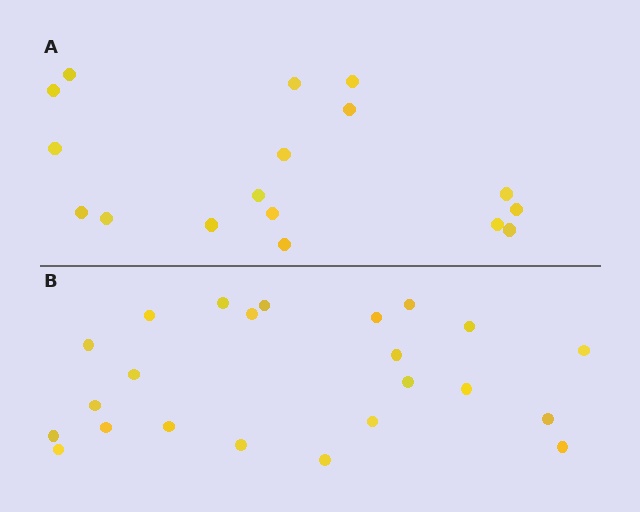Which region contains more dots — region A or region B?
Region B (the bottom region) has more dots.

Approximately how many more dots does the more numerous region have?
Region B has about 6 more dots than region A.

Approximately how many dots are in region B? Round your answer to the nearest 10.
About 20 dots. (The exact count is 23, which rounds to 20.)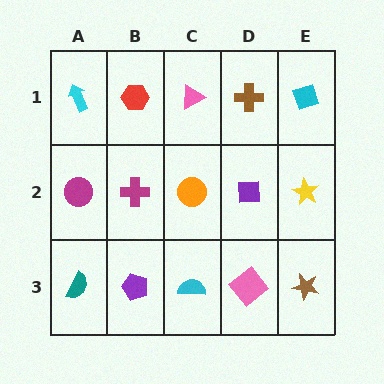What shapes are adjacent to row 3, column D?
A purple square (row 2, column D), a cyan semicircle (row 3, column C), a brown star (row 3, column E).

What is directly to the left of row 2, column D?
An orange circle.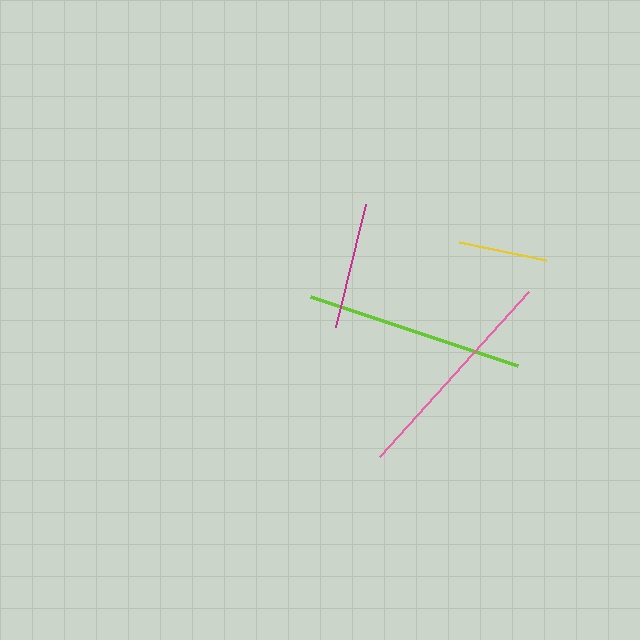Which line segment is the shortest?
The yellow line is the shortest at approximately 89 pixels.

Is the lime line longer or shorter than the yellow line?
The lime line is longer than the yellow line.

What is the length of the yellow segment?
The yellow segment is approximately 89 pixels long.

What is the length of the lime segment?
The lime segment is approximately 218 pixels long.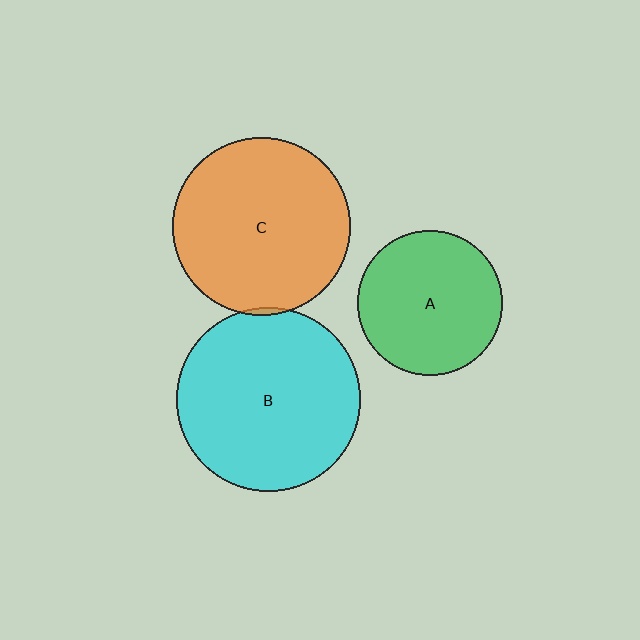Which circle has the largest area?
Circle B (cyan).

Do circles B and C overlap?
Yes.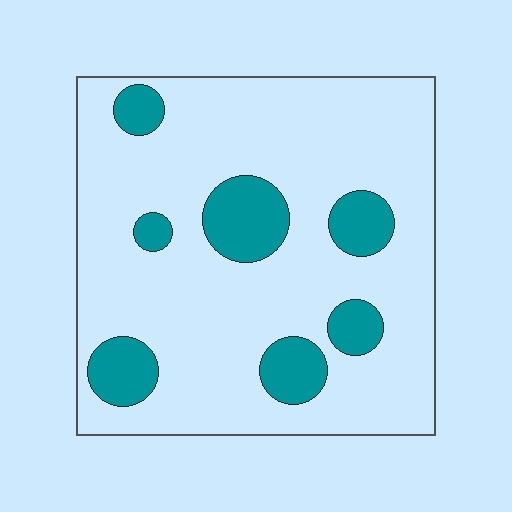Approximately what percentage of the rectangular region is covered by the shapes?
Approximately 20%.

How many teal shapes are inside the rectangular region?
7.